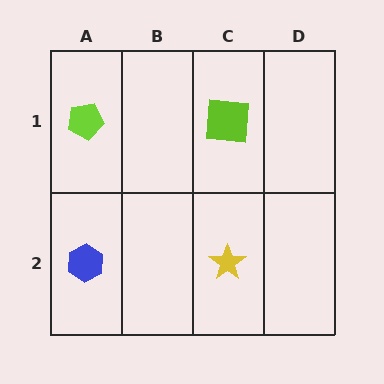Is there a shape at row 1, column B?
No, that cell is empty.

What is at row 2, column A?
A blue hexagon.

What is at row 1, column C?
A lime square.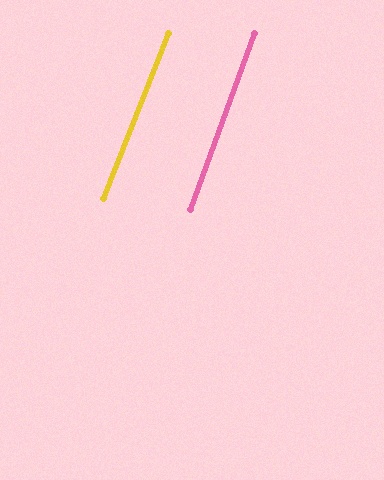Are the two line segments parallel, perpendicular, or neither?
Parallel — their directions differ by only 1.5°.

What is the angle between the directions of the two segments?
Approximately 2 degrees.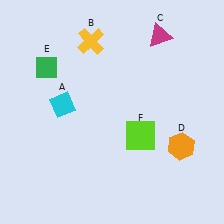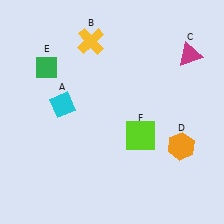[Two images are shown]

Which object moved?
The magenta triangle (C) moved right.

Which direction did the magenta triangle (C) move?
The magenta triangle (C) moved right.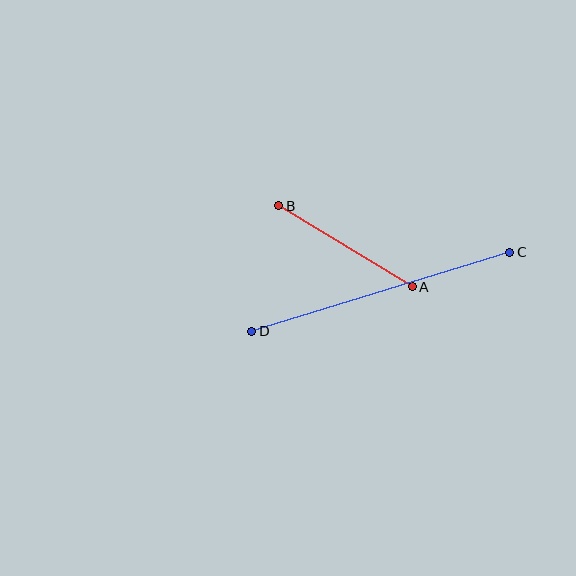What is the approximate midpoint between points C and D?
The midpoint is at approximately (381, 292) pixels.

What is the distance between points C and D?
The distance is approximately 270 pixels.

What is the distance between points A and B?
The distance is approximately 156 pixels.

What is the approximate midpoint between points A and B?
The midpoint is at approximately (346, 246) pixels.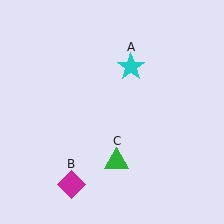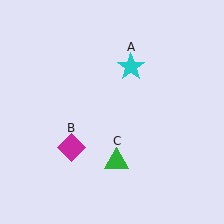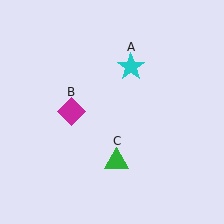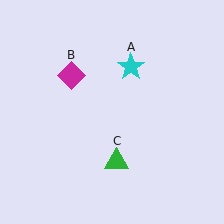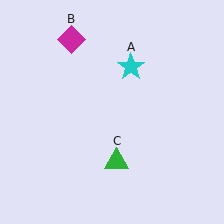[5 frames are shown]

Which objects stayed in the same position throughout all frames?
Cyan star (object A) and green triangle (object C) remained stationary.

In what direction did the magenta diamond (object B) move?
The magenta diamond (object B) moved up.